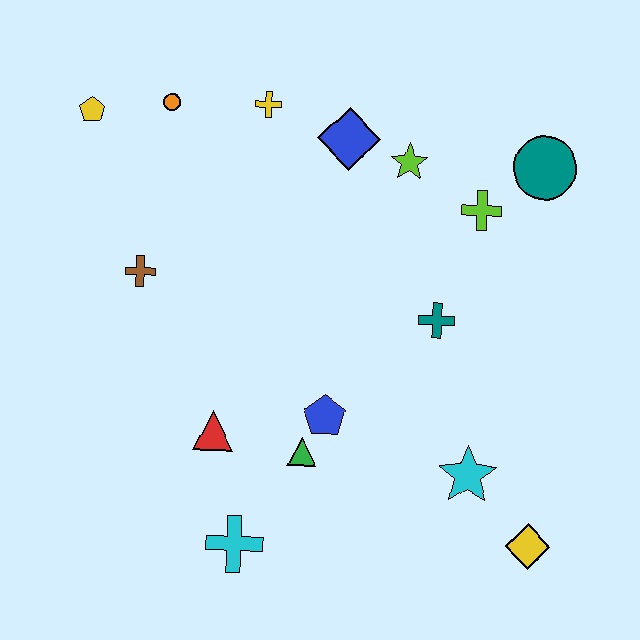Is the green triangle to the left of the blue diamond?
Yes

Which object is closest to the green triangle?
The blue pentagon is closest to the green triangle.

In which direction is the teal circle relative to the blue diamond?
The teal circle is to the right of the blue diamond.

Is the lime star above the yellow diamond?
Yes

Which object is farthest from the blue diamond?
The yellow diamond is farthest from the blue diamond.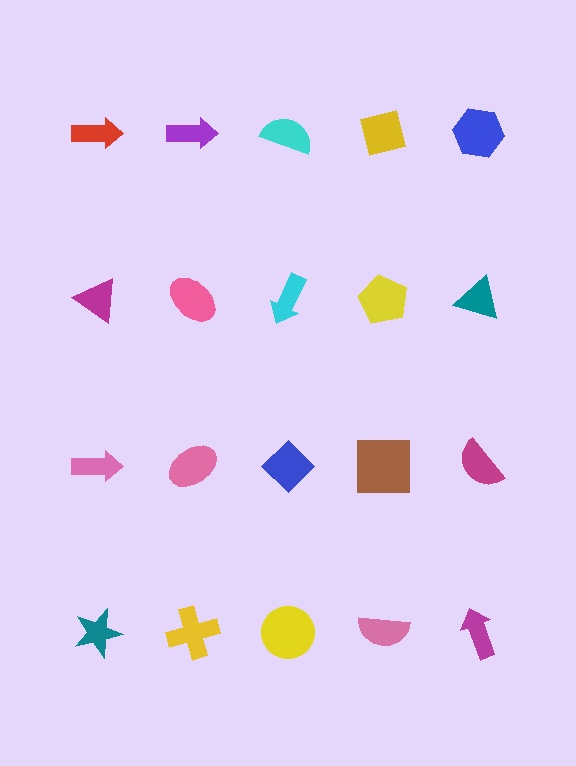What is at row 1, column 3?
A cyan semicircle.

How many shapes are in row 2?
5 shapes.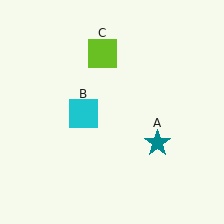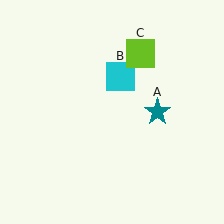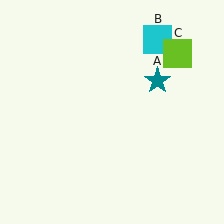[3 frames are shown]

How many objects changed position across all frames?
3 objects changed position: teal star (object A), cyan square (object B), lime square (object C).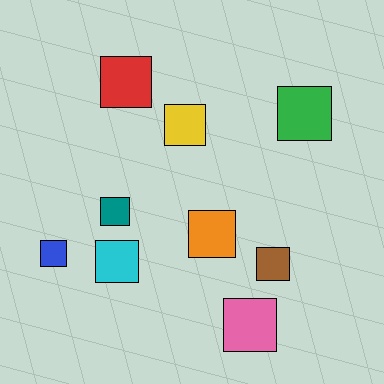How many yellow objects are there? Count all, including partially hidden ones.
There is 1 yellow object.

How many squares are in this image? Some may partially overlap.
There are 9 squares.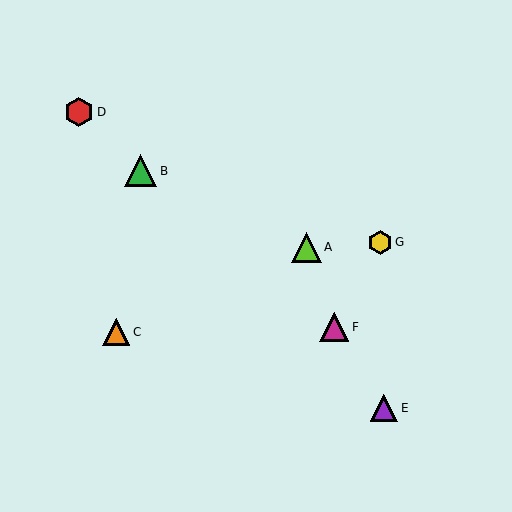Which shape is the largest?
The green triangle (labeled B) is the largest.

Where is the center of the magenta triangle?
The center of the magenta triangle is at (334, 327).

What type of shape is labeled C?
Shape C is an orange triangle.